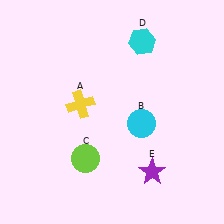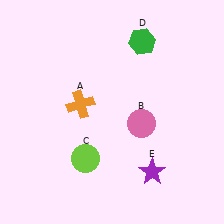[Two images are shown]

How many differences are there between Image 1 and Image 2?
There are 3 differences between the two images.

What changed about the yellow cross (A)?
In Image 1, A is yellow. In Image 2, it changed to orange.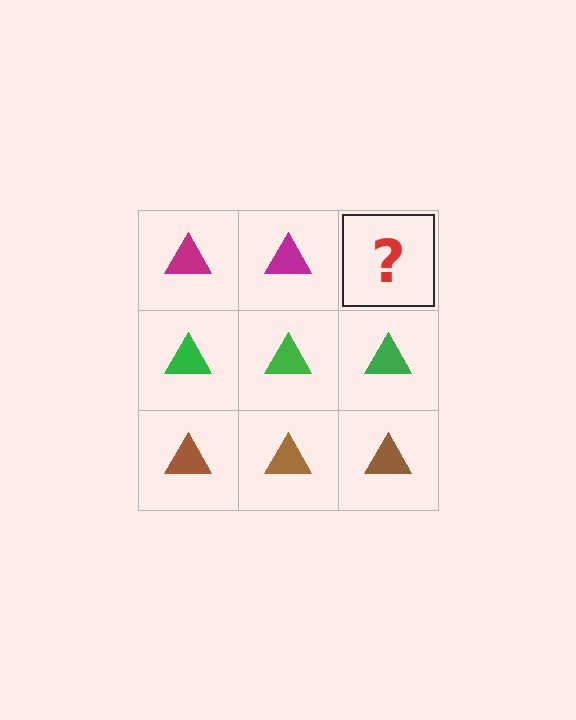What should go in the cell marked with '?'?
The missing cell should contain a magenta triangle.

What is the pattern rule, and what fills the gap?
The rule is that each row has a consistent color. The gap should be filled with a magenta triangle.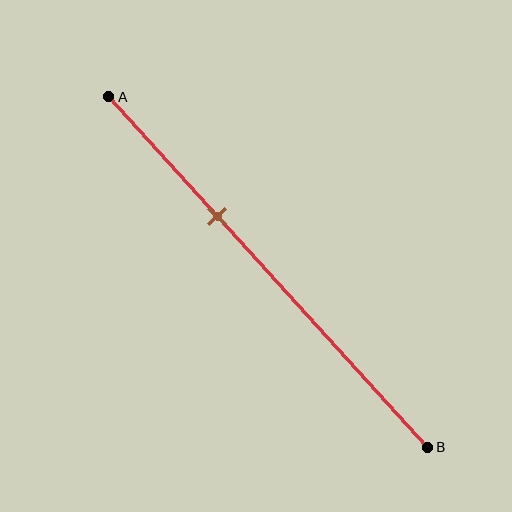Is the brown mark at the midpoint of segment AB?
No, the mark is at about 35% from A, not at the 50% midpoint.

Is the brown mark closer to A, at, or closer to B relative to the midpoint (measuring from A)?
The brown mark is closer to point A than the midpoint of segment AB.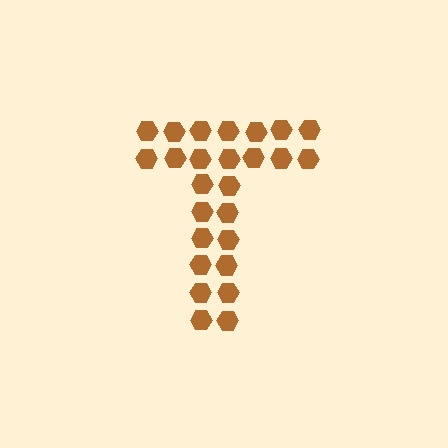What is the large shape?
The large shape is the letter T.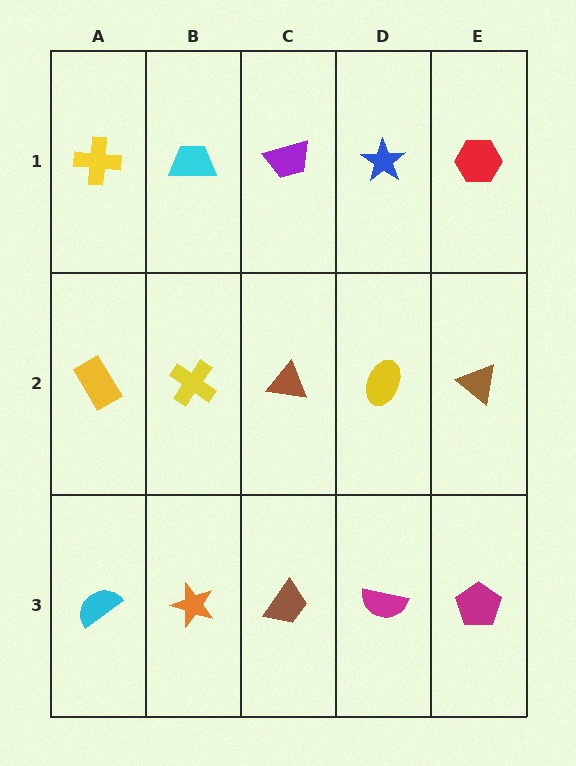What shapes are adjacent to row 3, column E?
A brown triangle (row 2, column E), a magenta semicircle (row 3, column D).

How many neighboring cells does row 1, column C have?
3.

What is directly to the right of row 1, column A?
A cyan trapezoid.